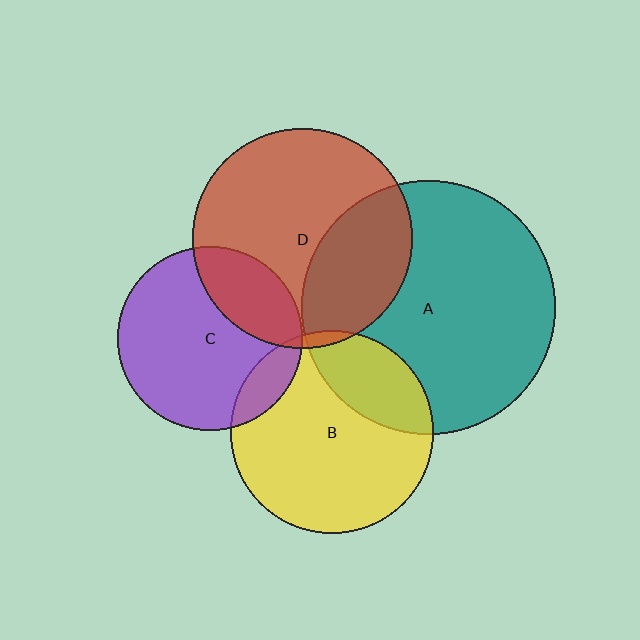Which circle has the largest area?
Circle A (teal).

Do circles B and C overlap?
Yes.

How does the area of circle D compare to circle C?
Approximately 1.4 times.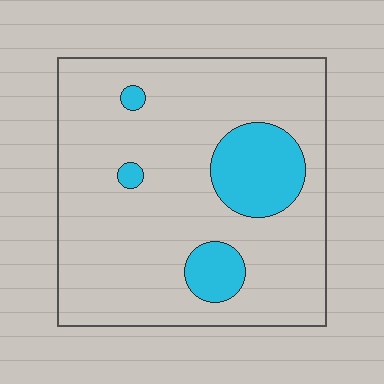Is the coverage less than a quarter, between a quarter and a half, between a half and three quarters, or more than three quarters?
Less than a quarter.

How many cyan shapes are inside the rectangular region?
4.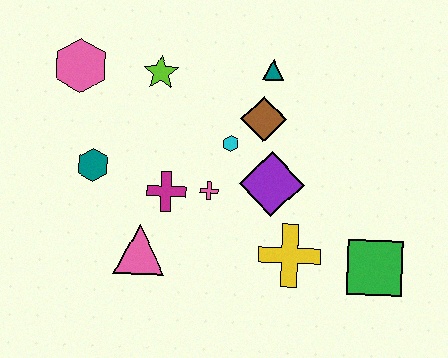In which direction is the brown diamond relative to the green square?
The brown diamond is above the green square.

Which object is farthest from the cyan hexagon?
The green square is farthest from the cyan hexagon.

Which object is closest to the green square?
The yellow cross is closest to the green square.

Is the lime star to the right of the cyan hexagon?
No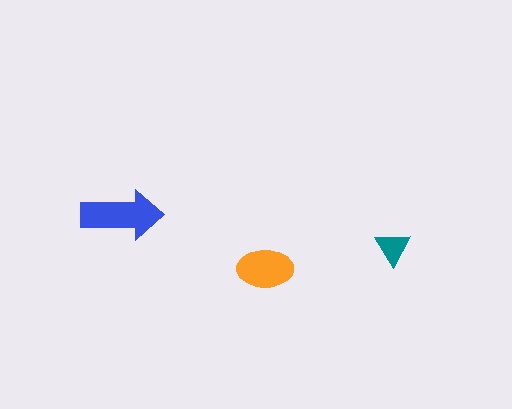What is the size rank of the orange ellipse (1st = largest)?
2nd.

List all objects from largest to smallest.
The blue arrow, the orange ellipse, the teal triangle.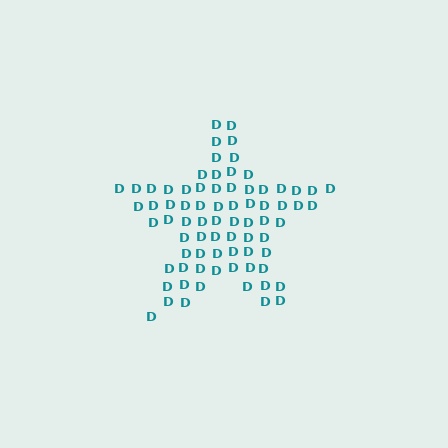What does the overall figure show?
The overall figure shows a star.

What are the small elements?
The small elements are letter D's.